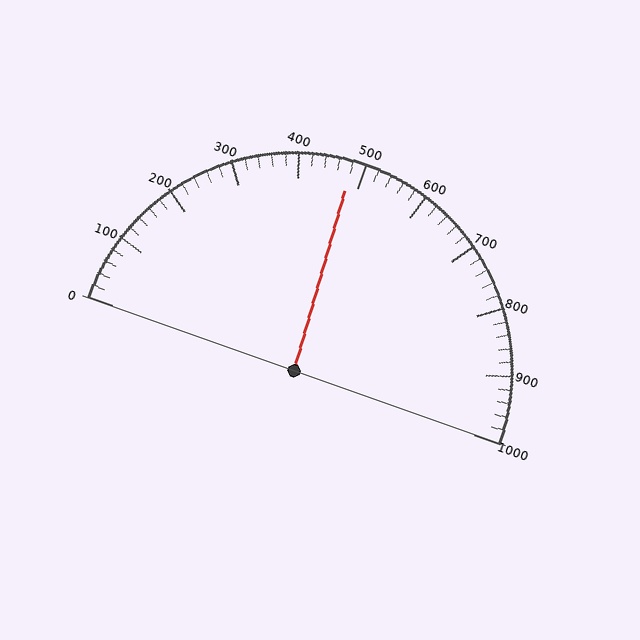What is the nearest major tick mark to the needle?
The nearest major tick mark is 500.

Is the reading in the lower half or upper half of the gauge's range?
The reading is in the lower half of the range (0 to 1000).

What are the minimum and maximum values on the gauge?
The gauge ranges from 0 to 1000.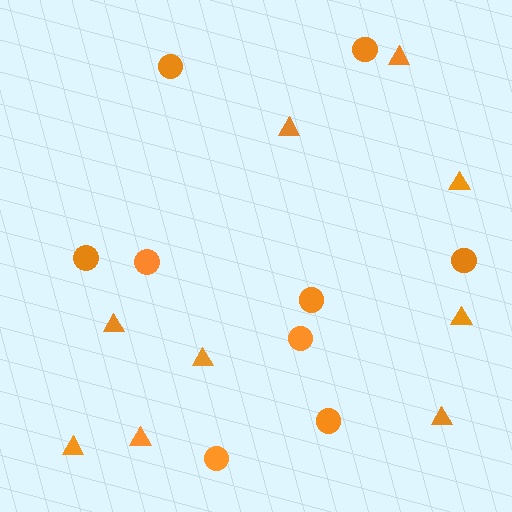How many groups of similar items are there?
There are 2 groups: one group of circles (9) and one group of triangles (9).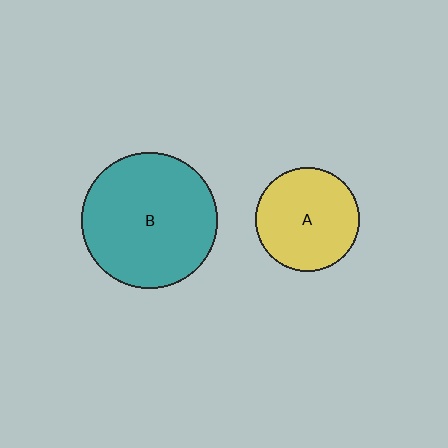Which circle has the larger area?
Circle B (teal).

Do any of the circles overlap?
No, none of the circles overlap.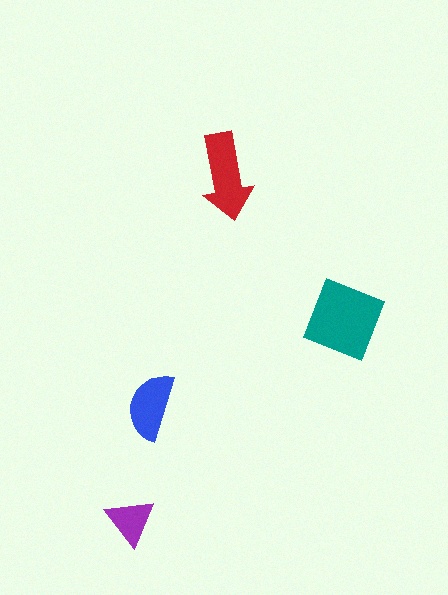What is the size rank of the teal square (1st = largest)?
1st.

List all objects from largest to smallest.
The teal square, the red arrow, the blue semicircle, the purple triangle.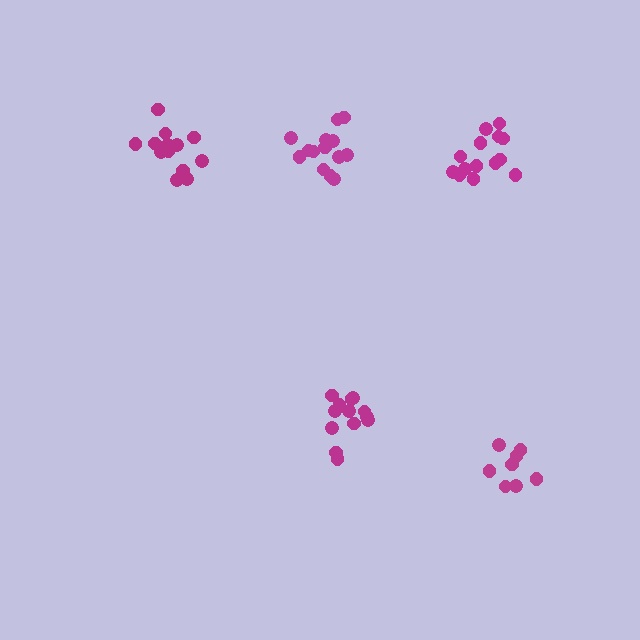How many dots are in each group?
Group 1: 13 dots, Group 2: 13 dots, Group 3: 14 dots, Group 4: 8 dots, Group 5: 14 dots (62 total).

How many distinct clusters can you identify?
There are 5 distinct clusters.